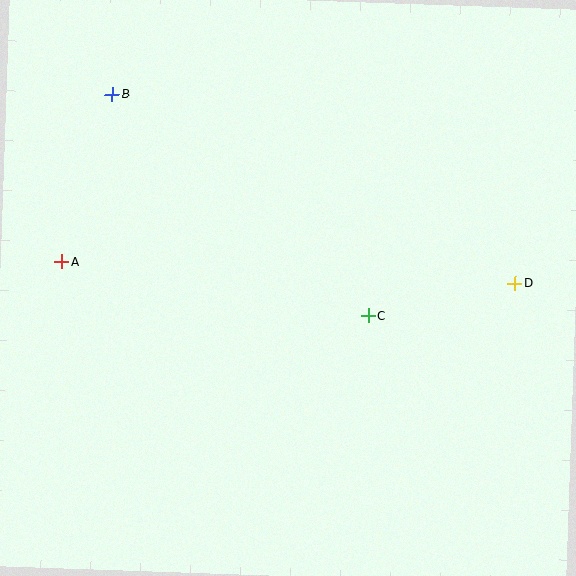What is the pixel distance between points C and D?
The distance between C and D is 150 pixels.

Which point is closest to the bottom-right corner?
Point D is closest to the bottom-right corner.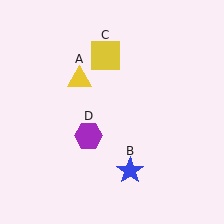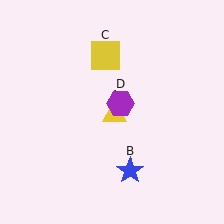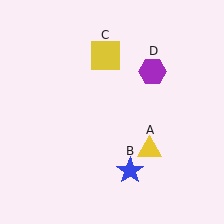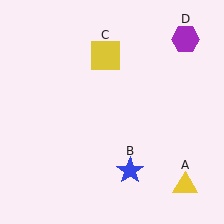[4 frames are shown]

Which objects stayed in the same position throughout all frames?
Blue star (object B) and yellow square (object C) remained stationary.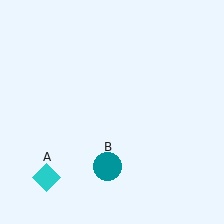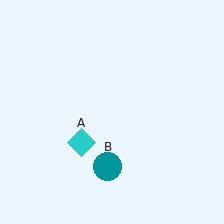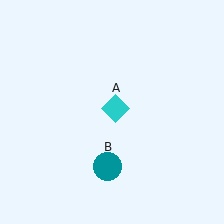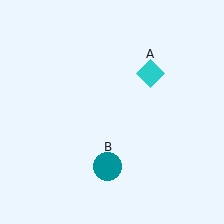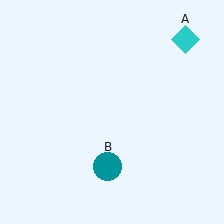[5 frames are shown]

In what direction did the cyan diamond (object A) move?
The cyan diamond (object A) moved up and to the right.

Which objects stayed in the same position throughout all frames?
Teal circle (object B) remained stationary.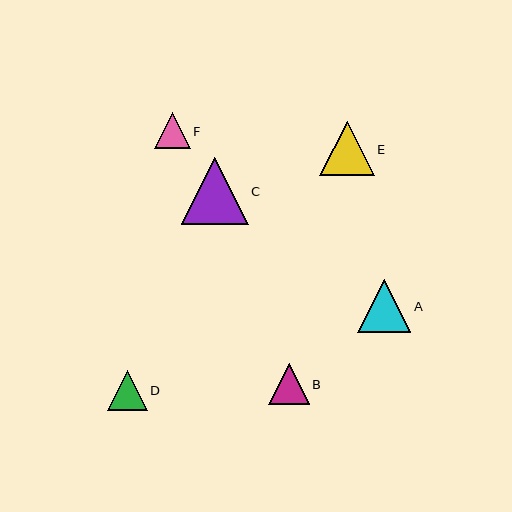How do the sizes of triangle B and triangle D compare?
Triangle B and triangle D are approximately the same size.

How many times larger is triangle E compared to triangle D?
Triangle E is approximately 1.4 times the size of triangle D.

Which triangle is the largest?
Triangle C is the largest with a size of approximately 67 pixels.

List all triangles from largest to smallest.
From largest to smallest: C, E, A, B, D, F.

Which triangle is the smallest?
Triangle F is the smallest with a size of approximately 36 pixels.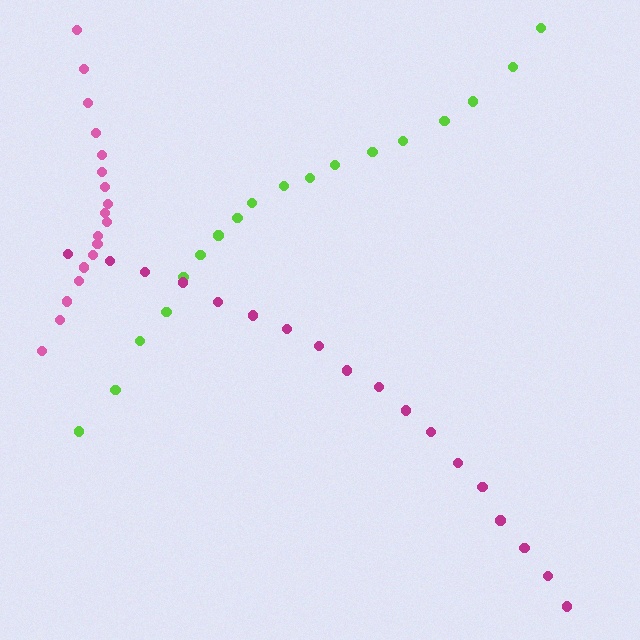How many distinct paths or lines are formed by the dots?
There are 3 distinct paths.